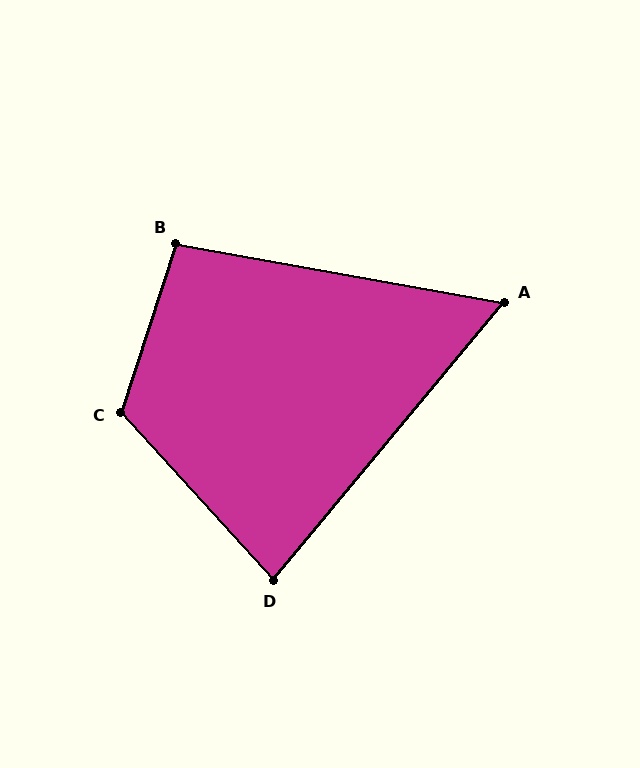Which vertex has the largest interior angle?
C, at approximately 119 degrees.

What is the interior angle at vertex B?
Approximately 98 degrees (obtuse).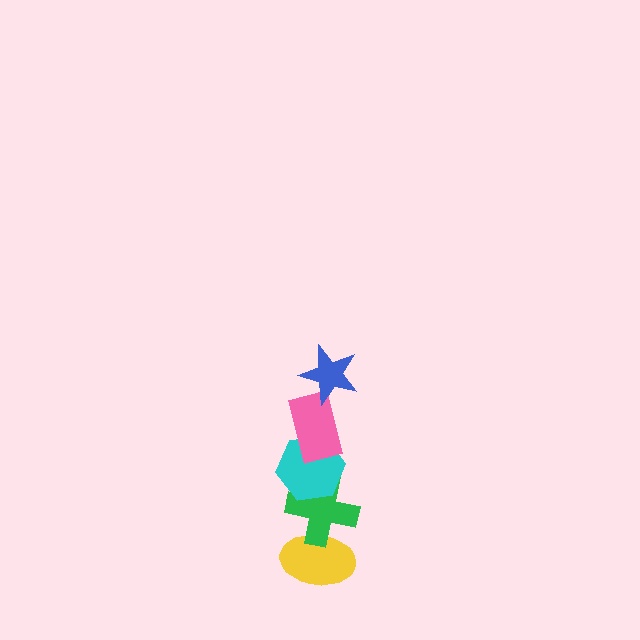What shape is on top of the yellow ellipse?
The green cross is on top of the yellow ellipse.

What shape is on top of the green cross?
The cyan hexagon is on top of the green cross.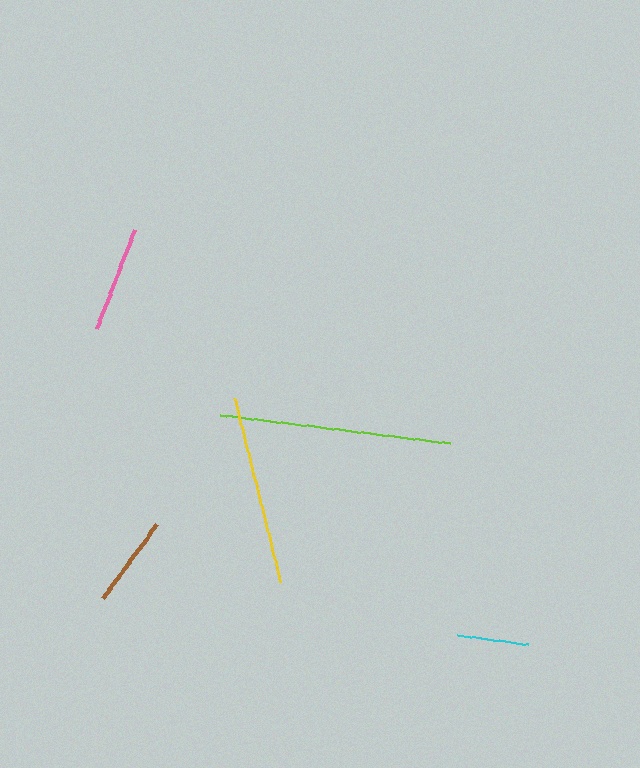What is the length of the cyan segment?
The cyan segment is approximately 71 pixels long.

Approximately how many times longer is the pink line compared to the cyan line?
The pink line is approximately 1.5 times the length of the cyan line.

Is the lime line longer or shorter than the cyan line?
The lime line is longer than the cyan line.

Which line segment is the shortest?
The cyan line is the shortest at approximately 71 pixels.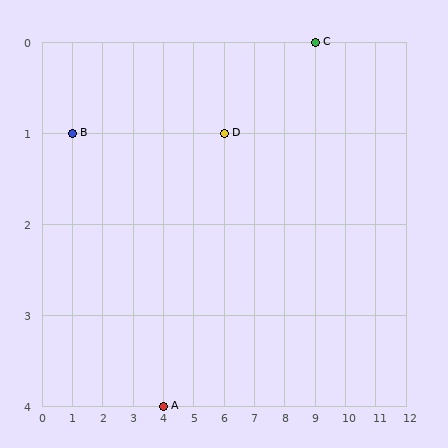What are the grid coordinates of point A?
Point A is at grid coordinates (4, 4).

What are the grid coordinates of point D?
Point D is at grid coordinates (6, 1).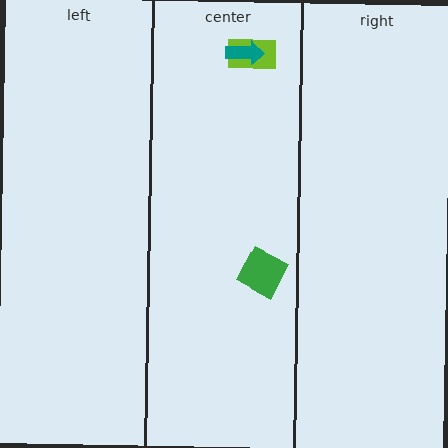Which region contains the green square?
The center region.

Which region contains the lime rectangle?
The center region.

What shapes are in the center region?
The lime rectangle, the green square, the teal arrow.